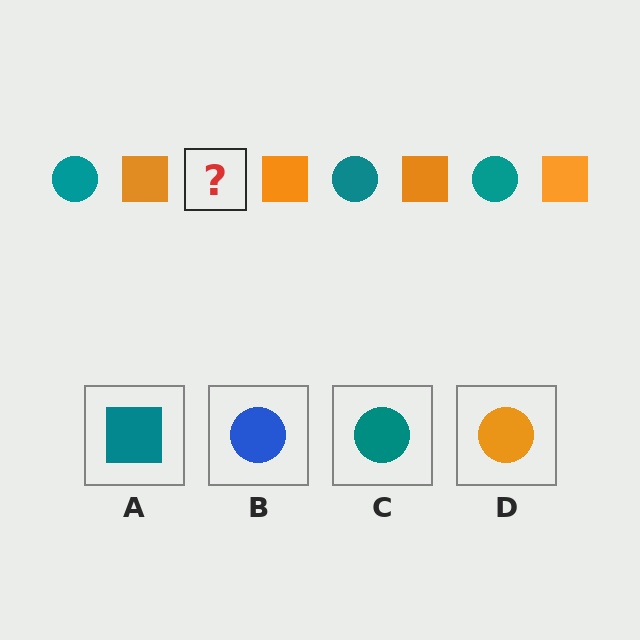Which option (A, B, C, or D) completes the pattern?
C.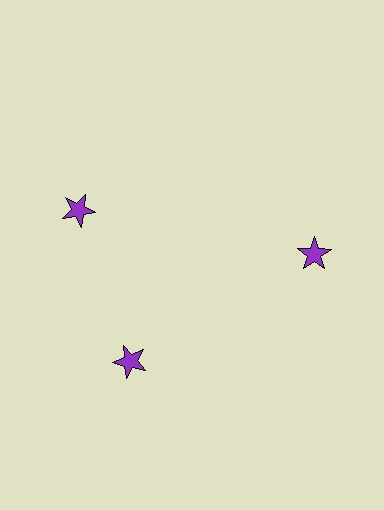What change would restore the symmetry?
The symmetry would be restored by rotating it back into even spacing with its neighbors so that all 3 stars sit at equal angles and equal distance from the center.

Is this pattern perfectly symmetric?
No. The 3 purple stars are arranged in a ring, but one element near the 11 o'clock position is rotated out of alignment along the ring, breaking the 3-fold rotational symmetry.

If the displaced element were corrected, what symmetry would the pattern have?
It would have 3-fold rotational symmetry — the pattern would map onto itself every 120 degrees.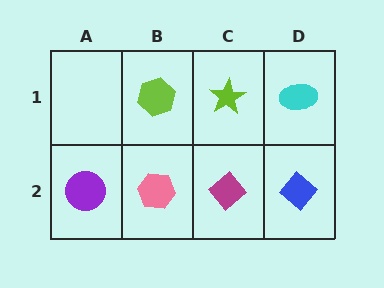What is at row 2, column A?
A purple circle.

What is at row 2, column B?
A pink hexagon.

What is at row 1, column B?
A lime hexagon.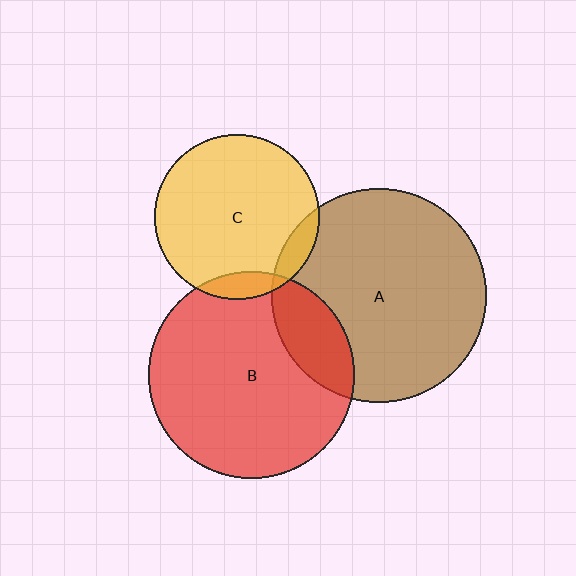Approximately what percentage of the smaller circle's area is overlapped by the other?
Approximately 10%.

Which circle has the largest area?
Circle A (brown).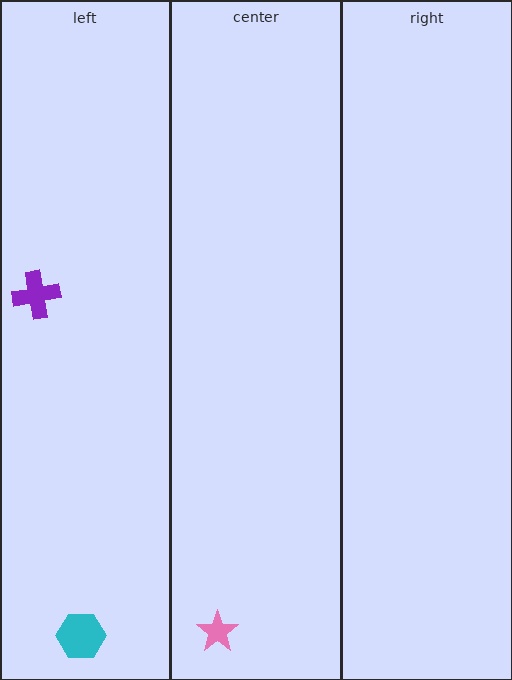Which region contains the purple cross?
The left region.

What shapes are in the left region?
The purple cross, the cyan hexagon.